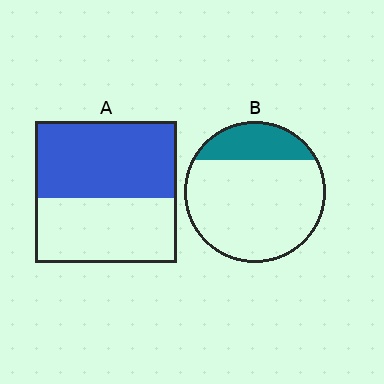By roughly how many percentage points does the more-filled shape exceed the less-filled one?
By roughly 30 percentage points (A over B).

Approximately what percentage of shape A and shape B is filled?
A is approximately 55% and B is approximately 20%.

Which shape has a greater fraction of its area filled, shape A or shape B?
Shape A.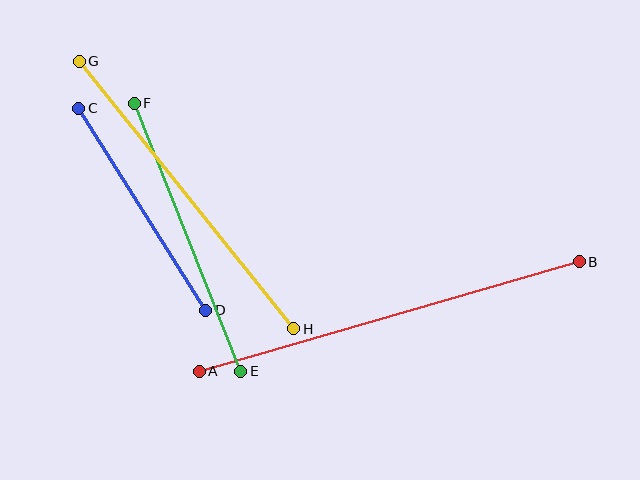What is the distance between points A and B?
The distance is approximately 395 pixels.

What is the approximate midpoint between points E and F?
The midpoint is at approximately (187, 237) pixels.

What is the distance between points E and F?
The distance is approximately 289 pixels.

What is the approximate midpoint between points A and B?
The midpoint is at approximately (389, 316) pixels.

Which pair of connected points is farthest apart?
Points A and B are farthest apart.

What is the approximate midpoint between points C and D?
The midpoint is at approximately (142, 209) pixels.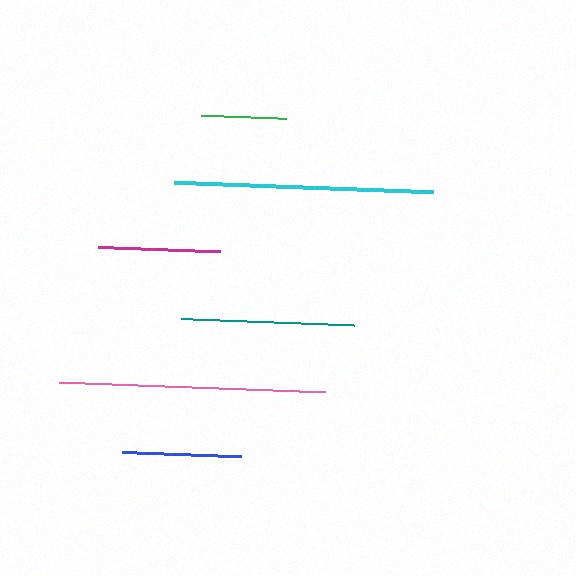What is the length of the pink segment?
The pink segment is approximately 266 pixels long.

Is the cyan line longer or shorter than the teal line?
The cyan line is longer than the teal line.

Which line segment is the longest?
The pink line is the longest at approximately 266 pixels.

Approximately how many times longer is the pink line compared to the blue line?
The pink line is approximately 2.2 times the length of the blue line.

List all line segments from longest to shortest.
From longest to shortest: pink, cyan, teal, magenta, blue, green.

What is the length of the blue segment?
The blue segment is approximately 119 pixels long.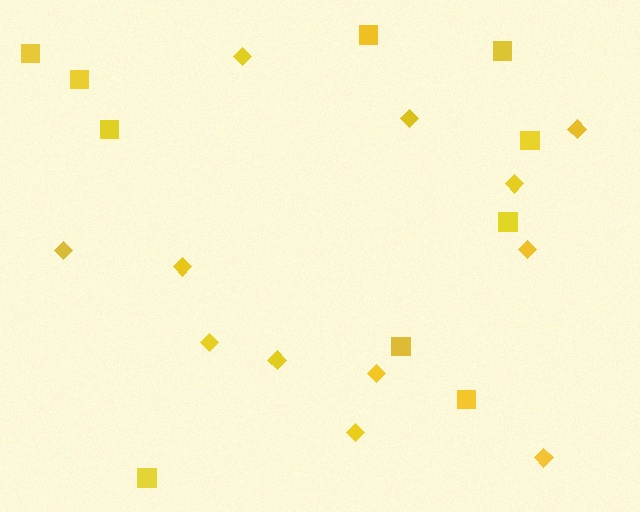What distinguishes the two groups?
There are 2 groups: one group of diamonds (12) and one group of squares (10).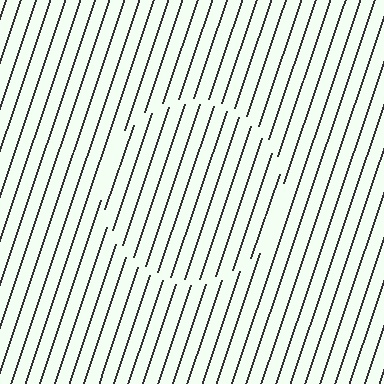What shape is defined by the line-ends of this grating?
An illusory circle. The interior of the shape contains the same grating, shifted by half a period — the contour is defined by the phase discontinuity where line-ends from the inner and outer gratings abut.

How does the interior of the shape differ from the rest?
The interior of the shape contains the same grating, shifted by half a period — the contour is defined by the phase discontinuity where line-ends from the inner and outer gratings abut.